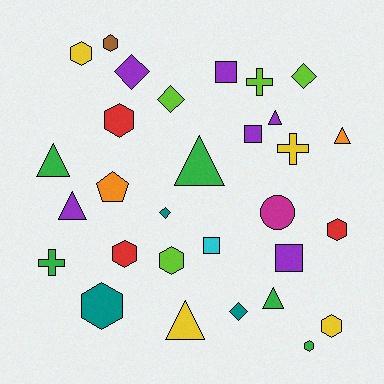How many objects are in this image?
There are 30 objects.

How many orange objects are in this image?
There are 2 orange objects.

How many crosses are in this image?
There are 3 crosses.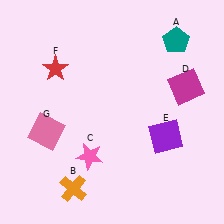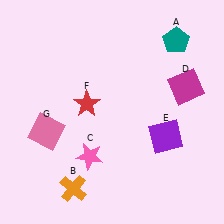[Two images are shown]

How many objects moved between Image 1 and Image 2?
1 object moved between the two images.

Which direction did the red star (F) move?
The red star (F) moved down.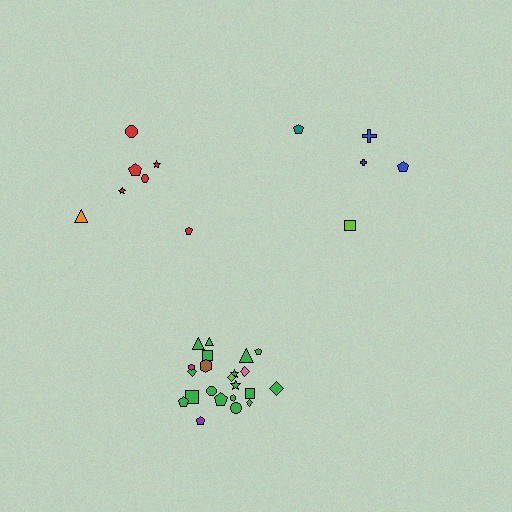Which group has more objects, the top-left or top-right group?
The top-left group.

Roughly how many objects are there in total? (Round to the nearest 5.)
Roughly 35 objects in total.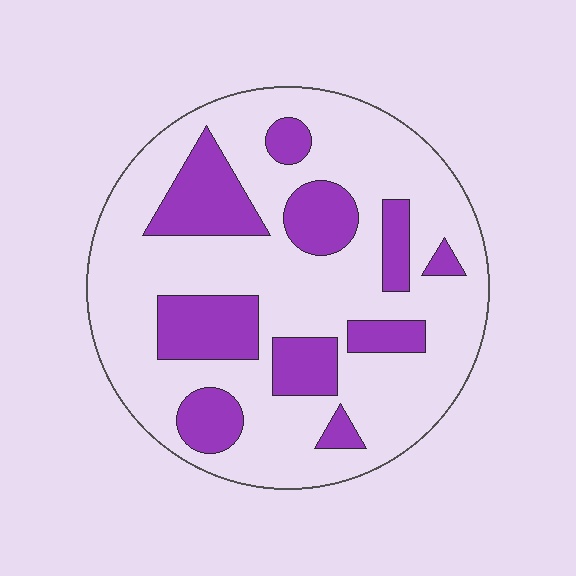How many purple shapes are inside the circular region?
10.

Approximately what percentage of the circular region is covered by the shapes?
Approximately 25%.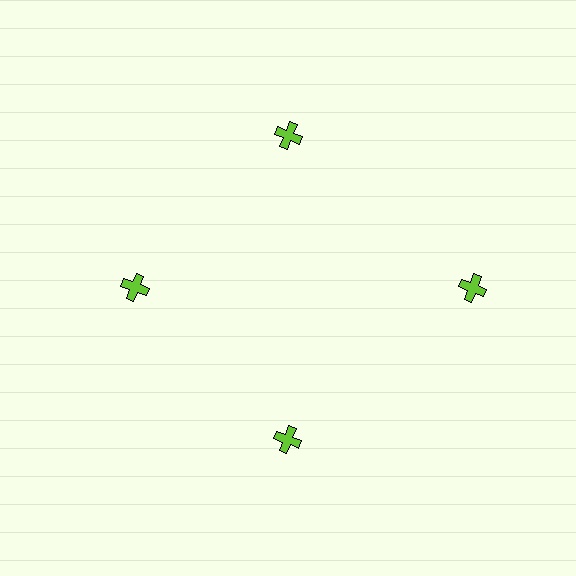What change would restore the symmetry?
The symmetry would be restored by moving it inward, back onto the ring so that all 4 crosses sit at equal angles and equal distance from the center.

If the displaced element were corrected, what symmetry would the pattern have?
It would have 4-fold rotational symmetry — the pattern would map onto itself every 90 degrees.